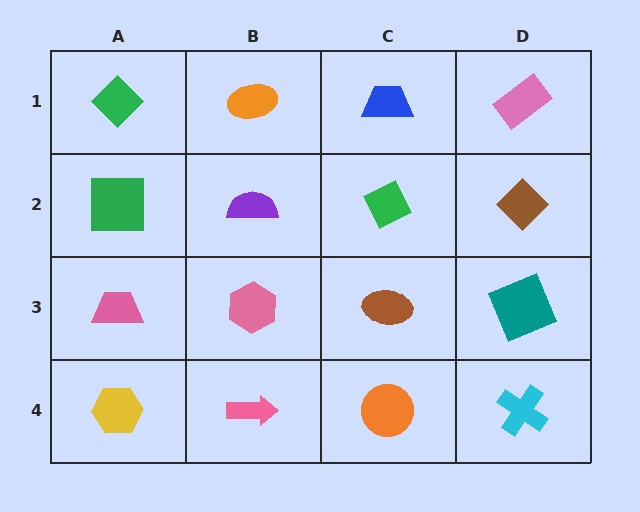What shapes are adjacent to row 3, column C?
A green diamond (row 2, column C), an orange circle (row 4, column C), a pink hexagon (row 3, column B), a teal square (row 3, column D).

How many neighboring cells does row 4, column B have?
3.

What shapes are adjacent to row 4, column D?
A teal square (row 3, column D), an orange circle (row 4, column C).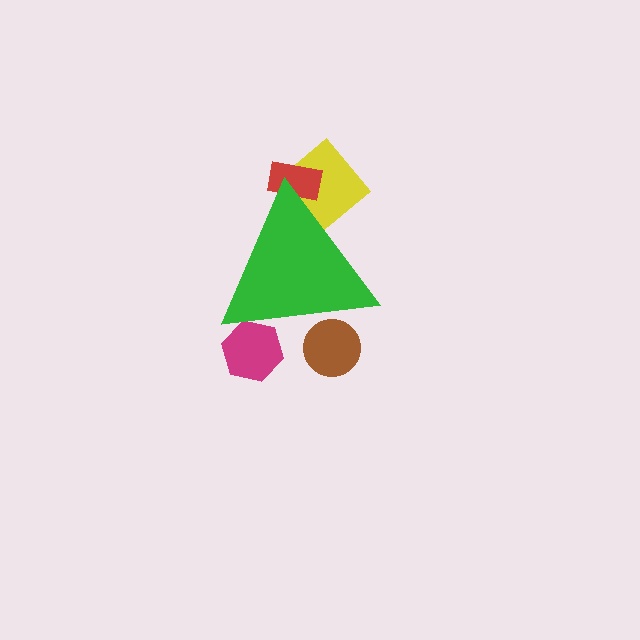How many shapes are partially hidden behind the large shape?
4 shapes are partially hidden.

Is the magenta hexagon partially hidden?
Yes, the magenta hexagon is partially hidden behind the green triangle.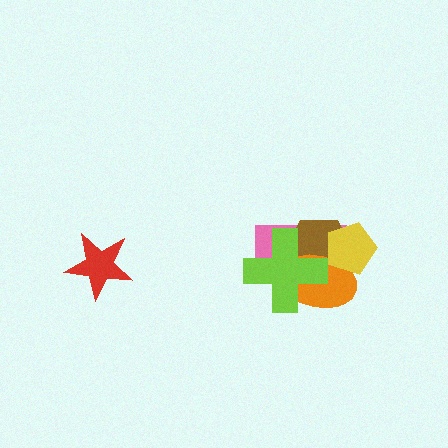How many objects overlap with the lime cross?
3 objects overlap with the lime cross.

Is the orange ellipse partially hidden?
Yes, it is partially covered by another shape.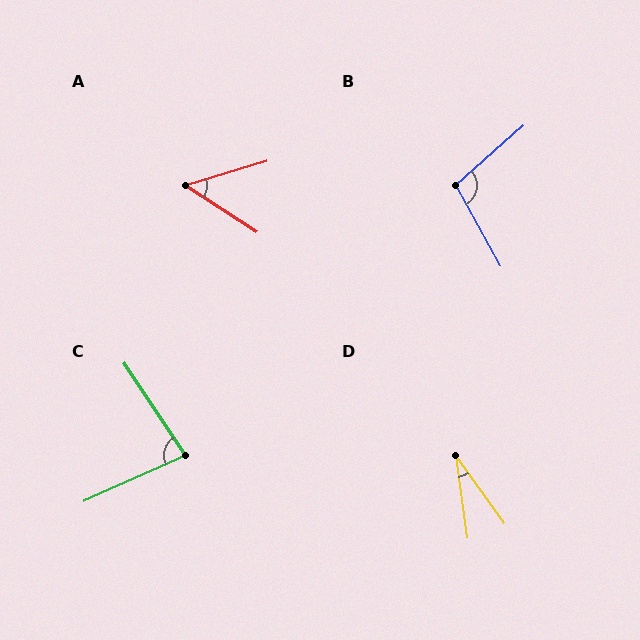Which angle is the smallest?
D, at approximately 28 degrees.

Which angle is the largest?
B, at approximately 103 degrees.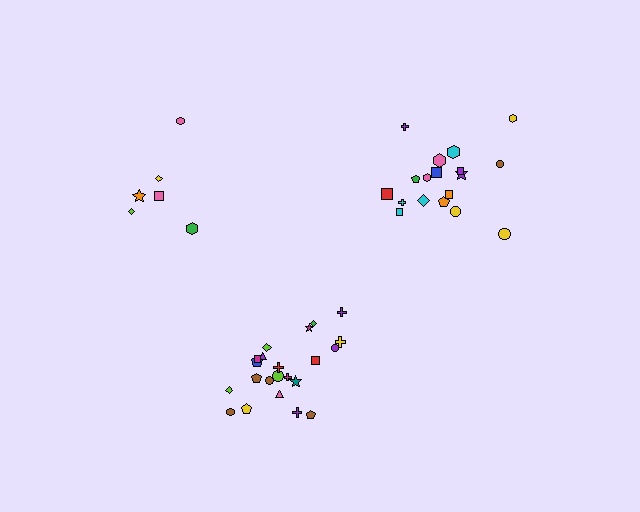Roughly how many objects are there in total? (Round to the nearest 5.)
Roughly 45 objects in total.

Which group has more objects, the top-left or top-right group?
The top-right group.